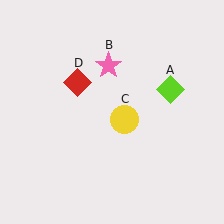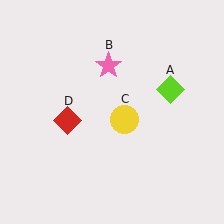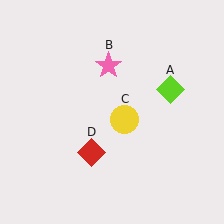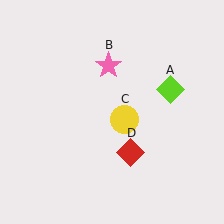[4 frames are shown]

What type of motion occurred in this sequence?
The red diamond (object D) rotated counterclockwise around the center of the scene.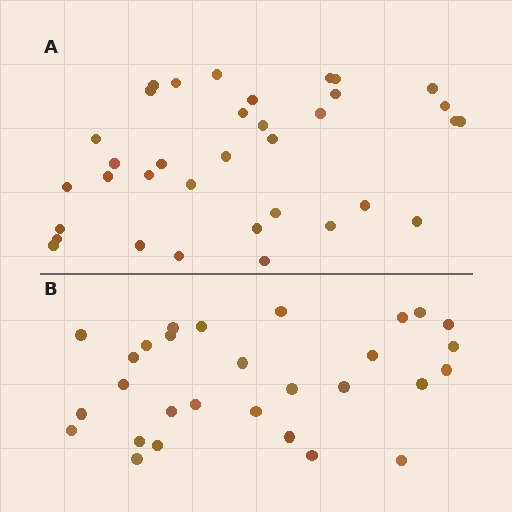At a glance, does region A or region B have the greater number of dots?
Region A (the top region) has more dots.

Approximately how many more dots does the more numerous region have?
Region A has about 6 more dots than region B.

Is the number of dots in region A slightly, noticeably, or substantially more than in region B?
Region A has only slightly more — the two regions are fairly close. The ratio is roughly 1.2 to 1.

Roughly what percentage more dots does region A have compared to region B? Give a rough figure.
About 20% more.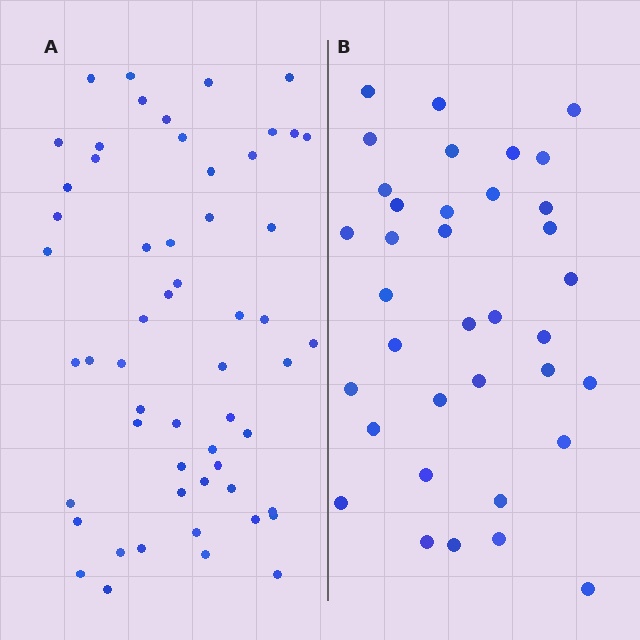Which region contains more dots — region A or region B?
Region A (the left region) has more dots.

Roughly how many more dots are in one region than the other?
Region A has approximately 20 more dots than region B.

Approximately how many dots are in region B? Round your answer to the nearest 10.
About 40 dots. (The exact count is 36, which rounds to 40.)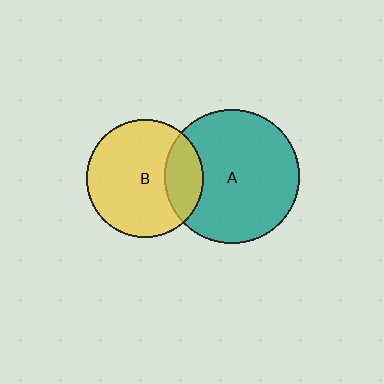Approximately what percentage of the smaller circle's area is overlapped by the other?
Approximately 25%.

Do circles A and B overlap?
Yes.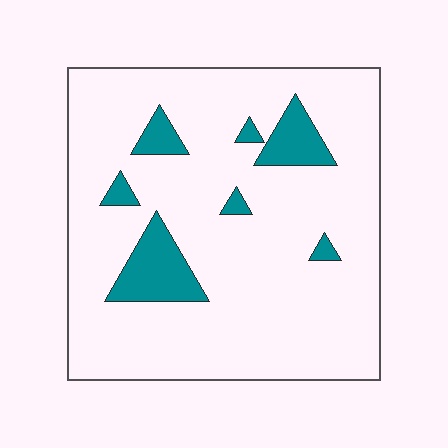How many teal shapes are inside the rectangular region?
7.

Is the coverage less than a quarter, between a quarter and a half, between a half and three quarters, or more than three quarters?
Less than a quarter.